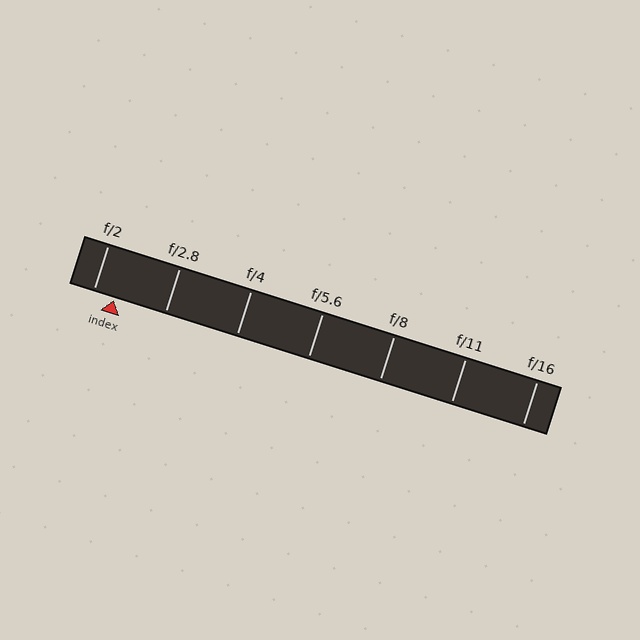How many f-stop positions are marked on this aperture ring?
There are 7 f-stop positions marked.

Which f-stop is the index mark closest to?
The index mark is closest to f/2.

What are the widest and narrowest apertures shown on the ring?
The widest aperture shown is f/2 and the narrowest is f/16.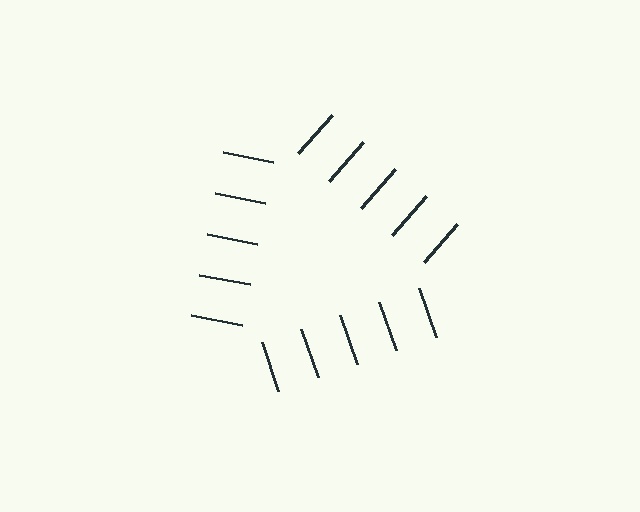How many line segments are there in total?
15 — 5 along each of the 3 edges.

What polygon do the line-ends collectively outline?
An illusory triangle — the line segments terminate on its edges but no continuous stroke is drawn.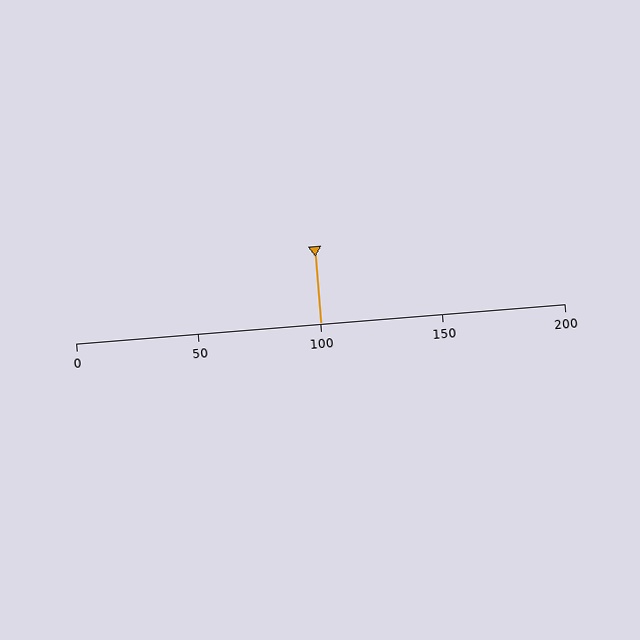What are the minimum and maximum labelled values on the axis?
The axis runs from 0 to 200.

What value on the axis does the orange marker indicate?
The marker indicates approximately 100.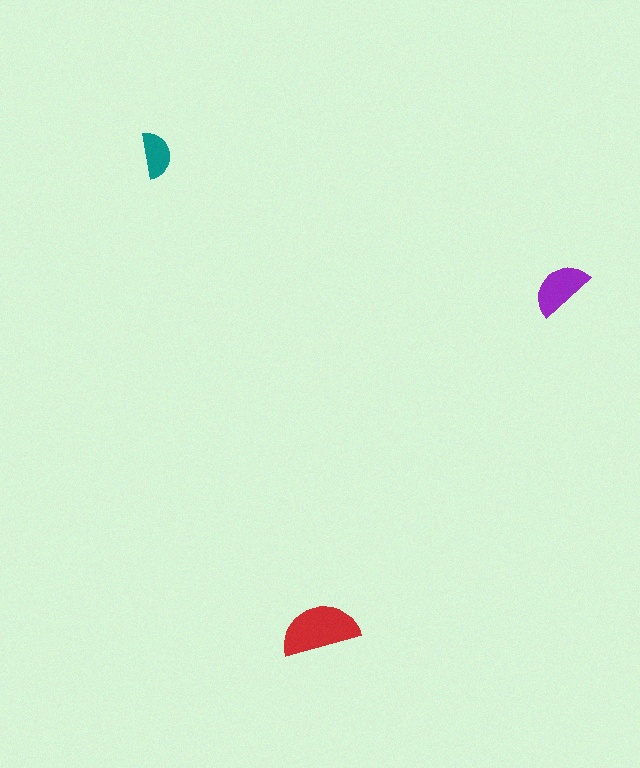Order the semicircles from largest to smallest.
the red one, the purple one, the teal one.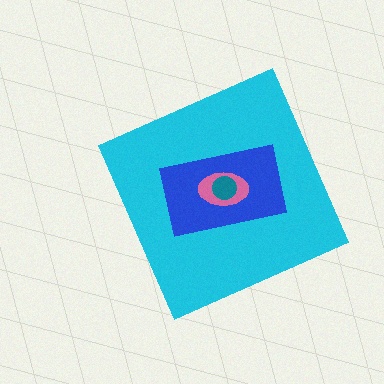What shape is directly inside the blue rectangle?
The pink ellipse.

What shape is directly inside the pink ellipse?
The teal circle.